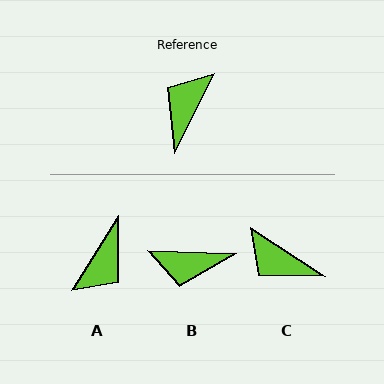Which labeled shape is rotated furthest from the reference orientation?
A, about 174 degrees away.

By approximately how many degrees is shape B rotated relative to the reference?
Approximately 114 degrees counter-clockwise.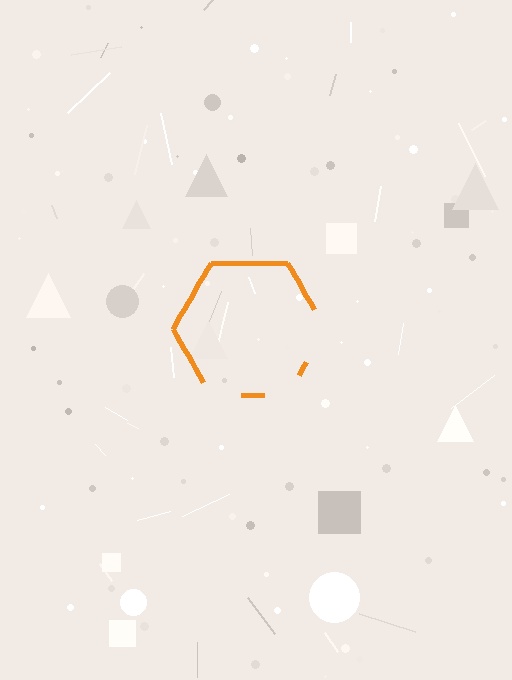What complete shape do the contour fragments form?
The contour fragments form a hexagon.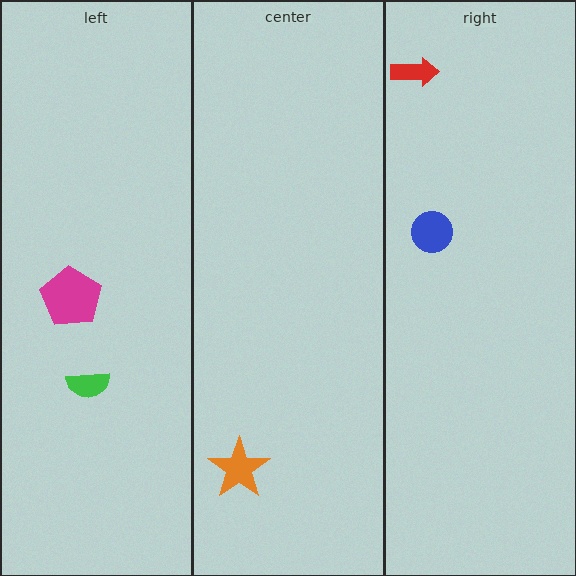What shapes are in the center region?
The orange star.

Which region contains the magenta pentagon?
The left region.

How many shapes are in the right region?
2.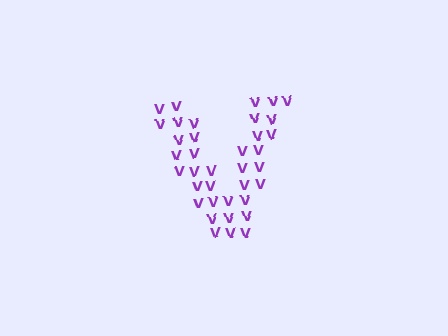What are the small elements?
The small elements are letter V's.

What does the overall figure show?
The overall figure shows the letter V.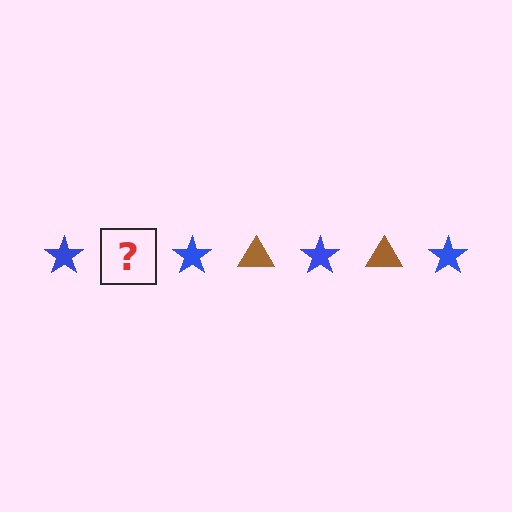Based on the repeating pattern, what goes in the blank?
The blank should be a brown triangle.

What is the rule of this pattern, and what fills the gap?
The rule is that the pattern alternates between blue star and brown triangle. The gap should be filled with a brown triangle.